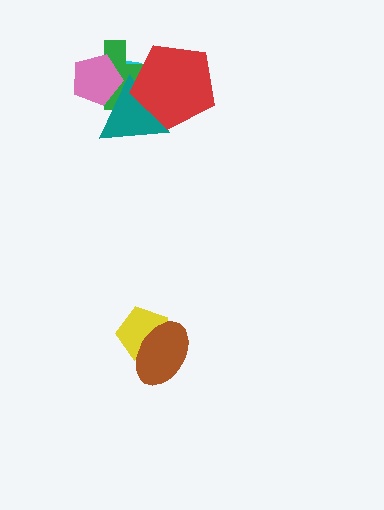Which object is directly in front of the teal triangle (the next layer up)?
The pink pentagon is directly in front of the teal triangle.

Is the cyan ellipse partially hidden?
Yes, it is partially covered by another shape.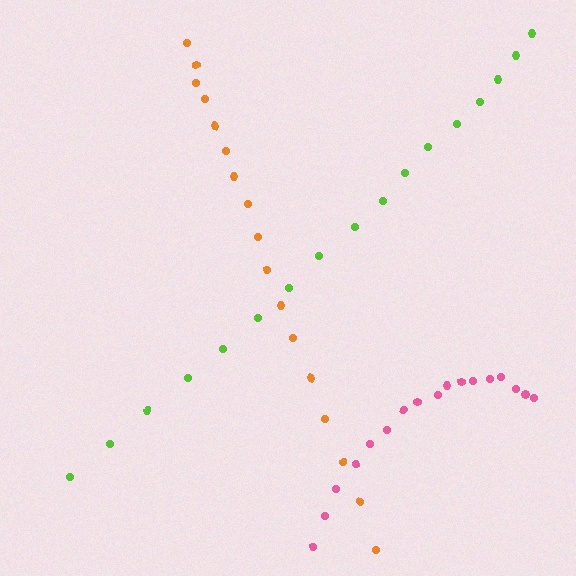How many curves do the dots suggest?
There are 3 distinct paths.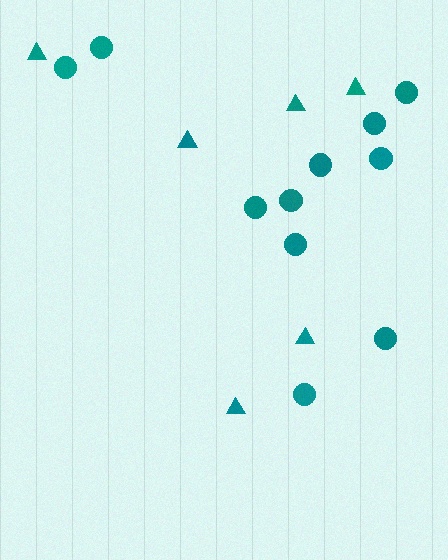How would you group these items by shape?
There are 2 groups: one group of circles (11) and one group of triangles (6).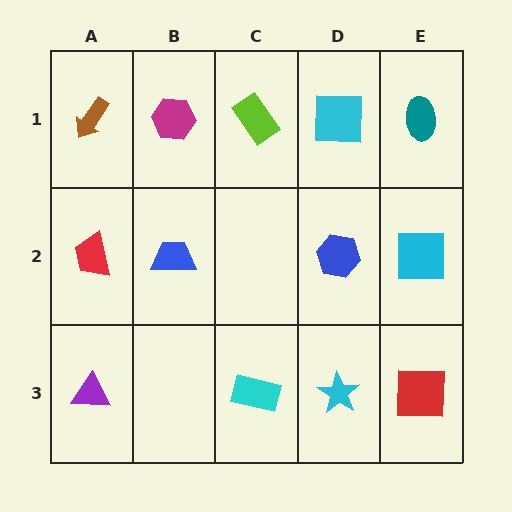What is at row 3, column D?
A cyan star.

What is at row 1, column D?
A cyan square.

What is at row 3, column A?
A purple triangle.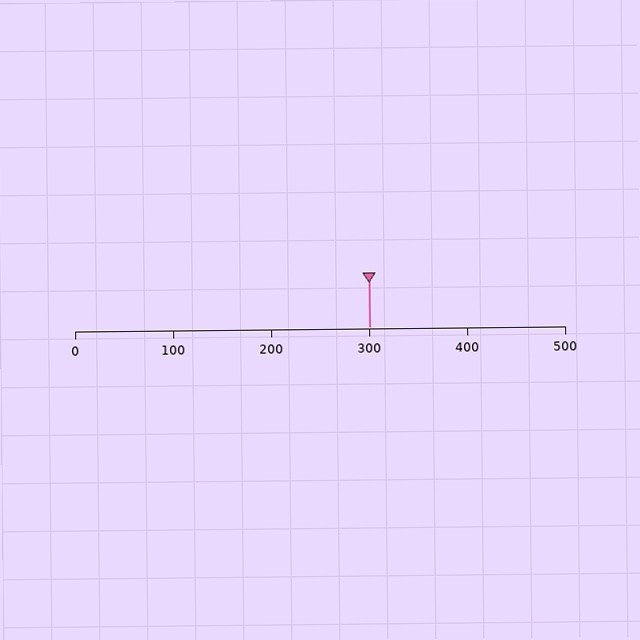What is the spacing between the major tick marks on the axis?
The major ticks are spaced 100 apart.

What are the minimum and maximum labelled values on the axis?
The axis runs from 0 to 500.